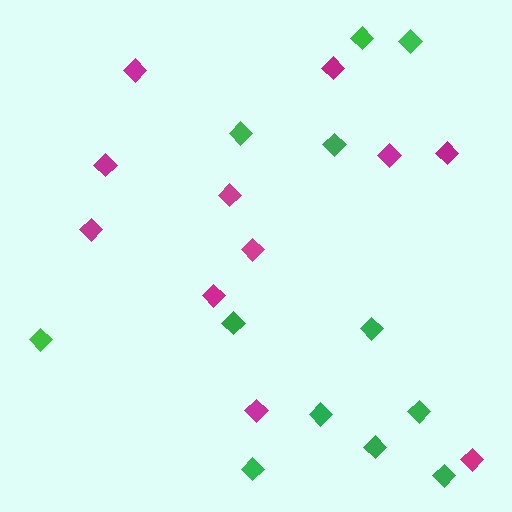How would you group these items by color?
There are 2 groups: one group of green diamonds (12) and one group of magenta diamonds (11).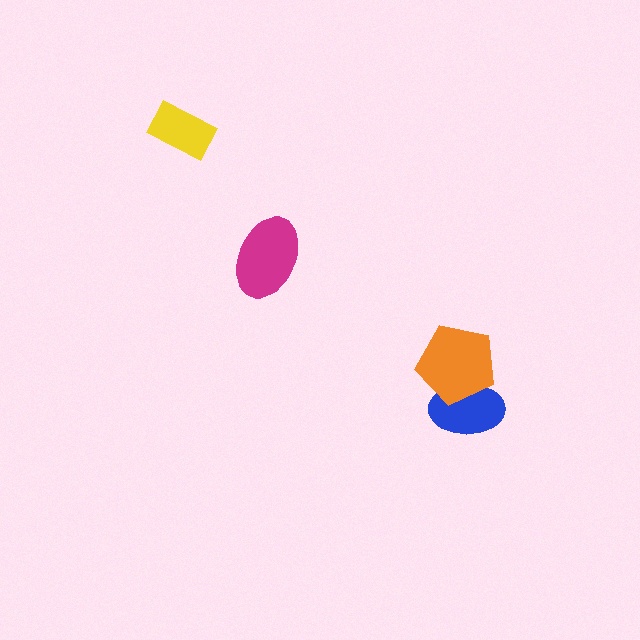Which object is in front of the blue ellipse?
The orange pentagon is in front of the blue ellipse.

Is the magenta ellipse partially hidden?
No, no other shape covers it.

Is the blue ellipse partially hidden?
Yes, it is partially covered by another shape.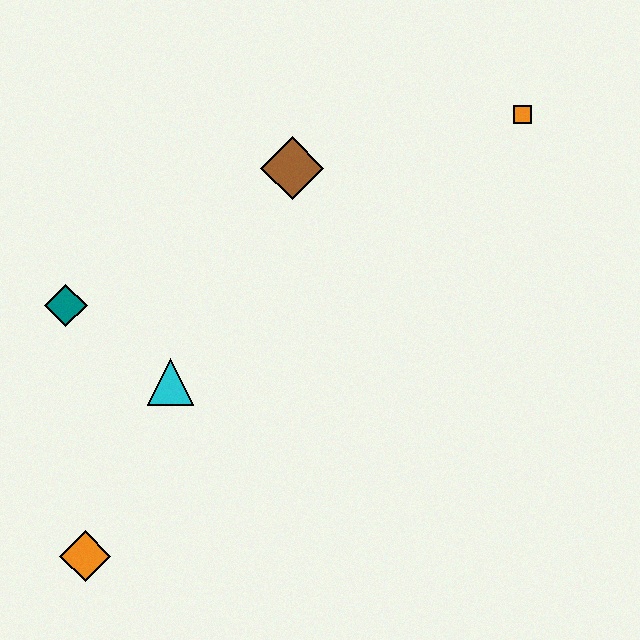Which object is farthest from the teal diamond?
The orange square is farthest from the teal diamond.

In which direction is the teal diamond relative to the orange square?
The teal diamond is to the left of the orange square.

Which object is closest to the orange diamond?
The cyan triangle is closest to the orange diamond.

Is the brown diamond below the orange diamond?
No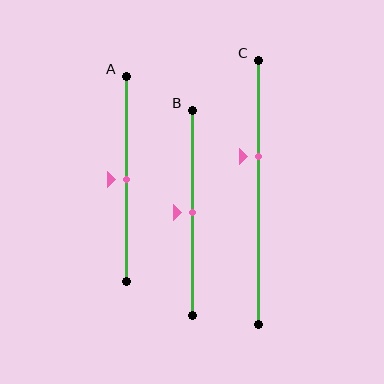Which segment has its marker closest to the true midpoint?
Segment A has its marker closest to the true midpoint.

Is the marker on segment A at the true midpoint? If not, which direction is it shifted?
Yes, the marker on segment A is at the true midpoint.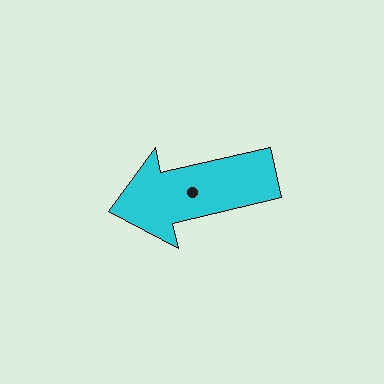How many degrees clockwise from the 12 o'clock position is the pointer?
Approximately 257 degrees.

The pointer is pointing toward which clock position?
Roughly 9 o'clock.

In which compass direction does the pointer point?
West.